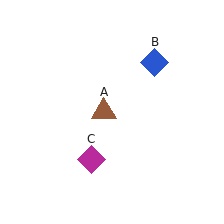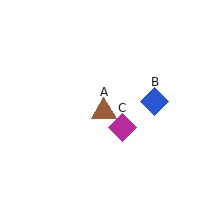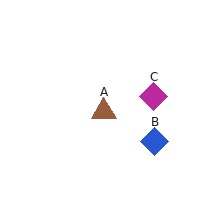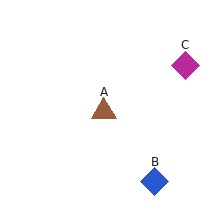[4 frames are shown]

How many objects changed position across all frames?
2 objects changed position: blue diamond (object B), magenta diamond (object C).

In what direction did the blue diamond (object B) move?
The blue diamond (object B) moved down.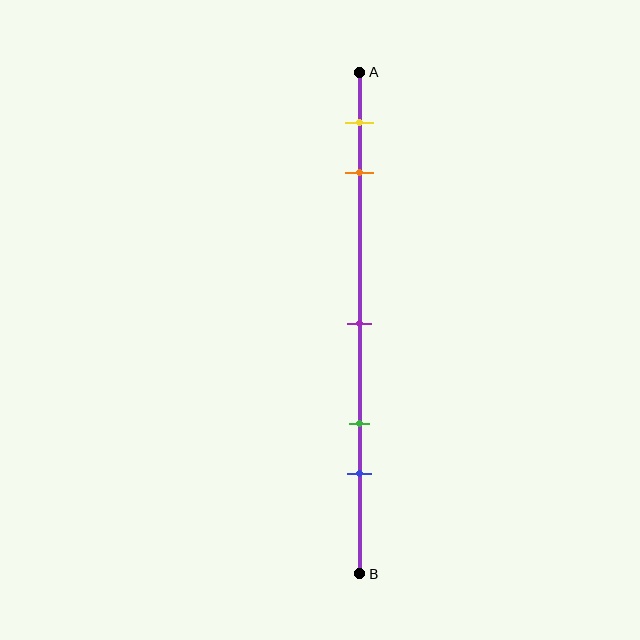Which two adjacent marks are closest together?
The yellow and orange marks are the closest adjacent pair.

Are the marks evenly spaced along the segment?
No, the marks are not evenly spaced.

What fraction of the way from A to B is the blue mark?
The blue mark is approximately 80% (0.8) of the way from A to B.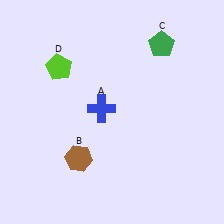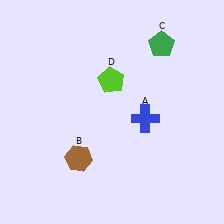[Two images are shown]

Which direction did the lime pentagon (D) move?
The lime pentagon (D) moved right.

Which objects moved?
The objects that moved are: the blue cross (A), the lime pentagon (D).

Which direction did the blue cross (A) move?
The blue cross (A) moved right.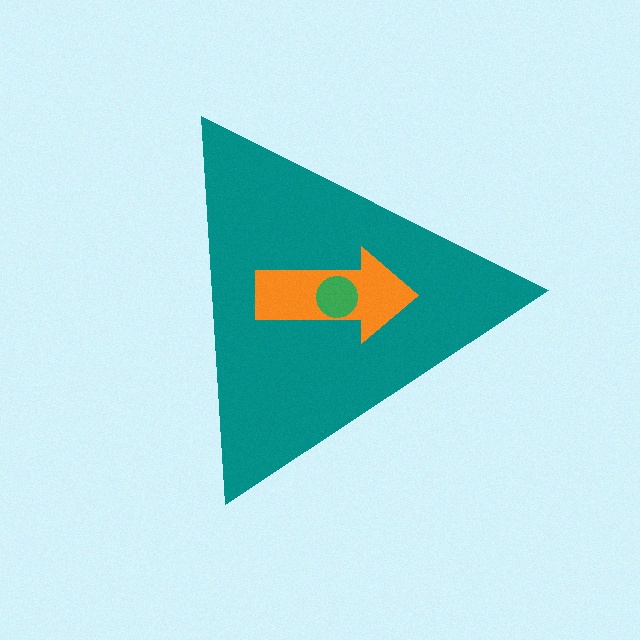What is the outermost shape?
The teal triangle.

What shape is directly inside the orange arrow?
The green circle.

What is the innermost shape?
The green circle.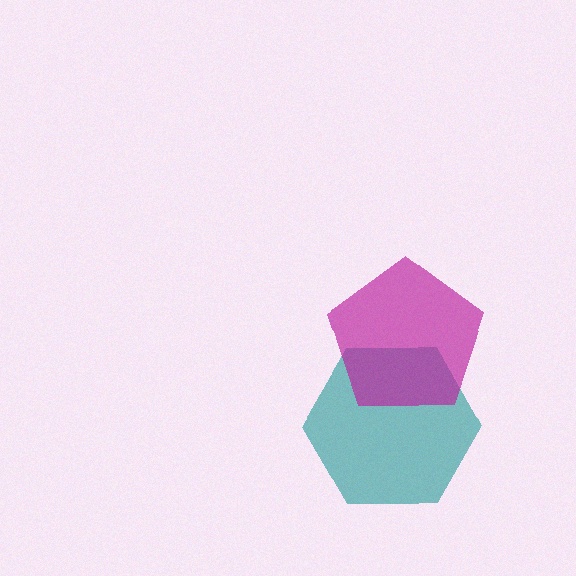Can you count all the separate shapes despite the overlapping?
Yes, there are 2 separate shapes.